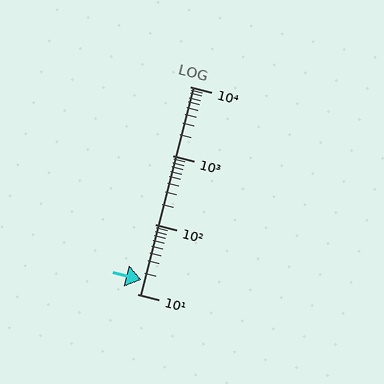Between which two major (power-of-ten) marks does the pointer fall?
The pointer is between 10 and 100.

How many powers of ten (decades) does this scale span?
The scale spans 3 decades, from 10 to 10000.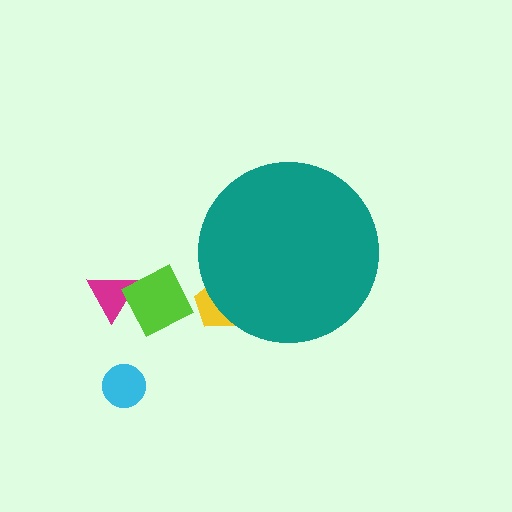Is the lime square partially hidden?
No, the lime square is fully visible.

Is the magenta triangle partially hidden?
No, the magenta triangle is fully visible.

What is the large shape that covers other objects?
A teal circle.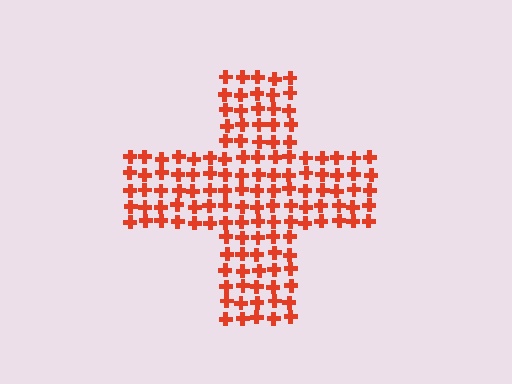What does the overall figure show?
The overall figure shows a cross.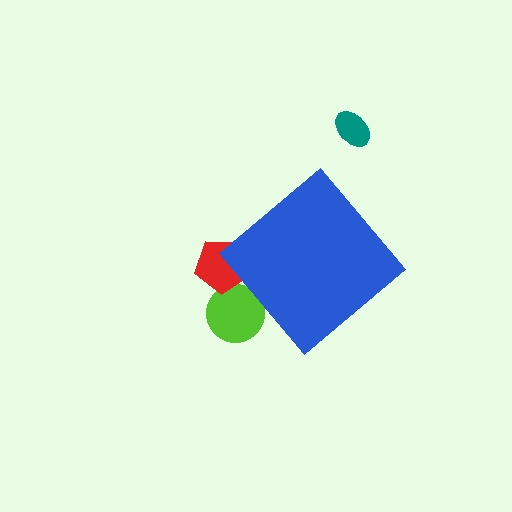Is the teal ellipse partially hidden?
No, the teal ellipse is fully visible.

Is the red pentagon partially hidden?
Yes, the red pentagon is partially hidden behind the blue diamond.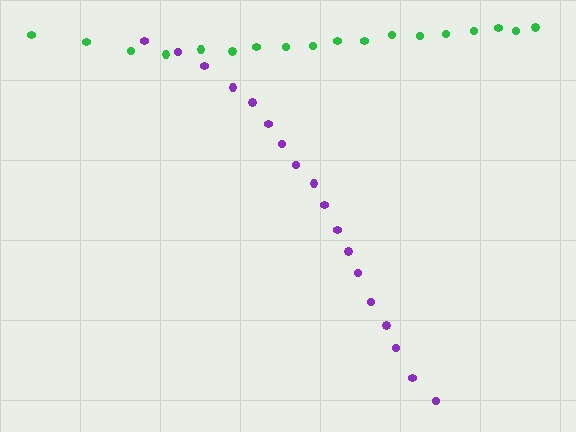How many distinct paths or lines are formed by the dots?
There are 2 distinct paths.